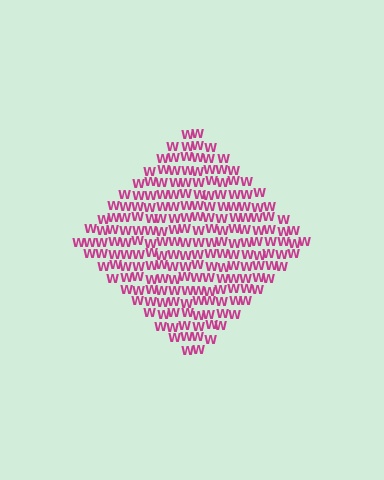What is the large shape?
The large shape is a diamond.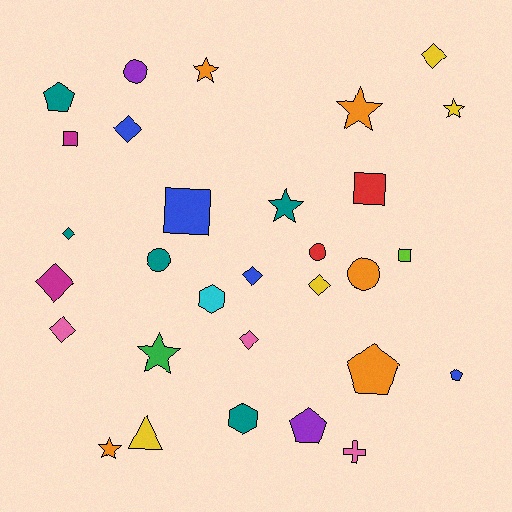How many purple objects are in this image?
There are 2 purple objects.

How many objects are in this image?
There are 30 objects.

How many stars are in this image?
There are 6 stars.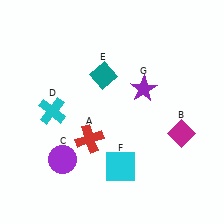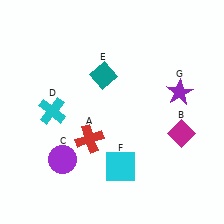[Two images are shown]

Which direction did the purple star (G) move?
The purple star (G) moved right.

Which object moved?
The purple star (G) moved right.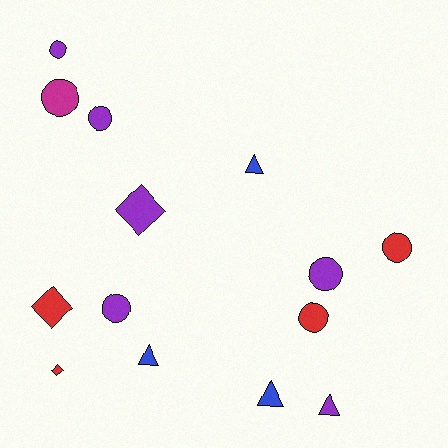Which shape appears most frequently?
Circle, with 7 objects.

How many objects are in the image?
There are 14 objects.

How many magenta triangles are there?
There are no magenta triangles.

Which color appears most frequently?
Purple, with 6 objects.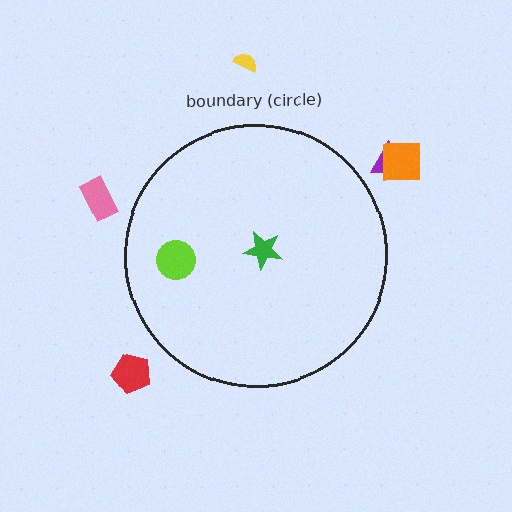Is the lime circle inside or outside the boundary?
Inside.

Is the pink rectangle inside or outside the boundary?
Outside.